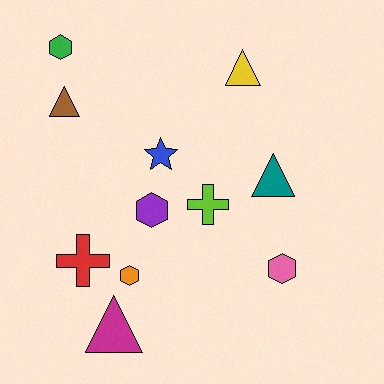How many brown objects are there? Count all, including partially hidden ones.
There is 1 brown object.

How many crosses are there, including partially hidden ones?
There are 2 crosses.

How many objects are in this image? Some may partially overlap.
There are 11 objects.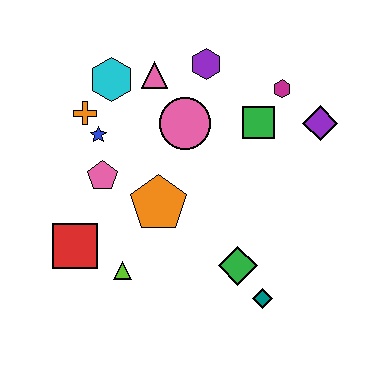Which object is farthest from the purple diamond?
The red square is farthest from the purple diamond.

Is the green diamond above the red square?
No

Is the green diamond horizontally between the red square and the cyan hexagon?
No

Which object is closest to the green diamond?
The teal diamond is closest to the green diamond.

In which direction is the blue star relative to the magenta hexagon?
The blue star is to the left of the magenta hexagon.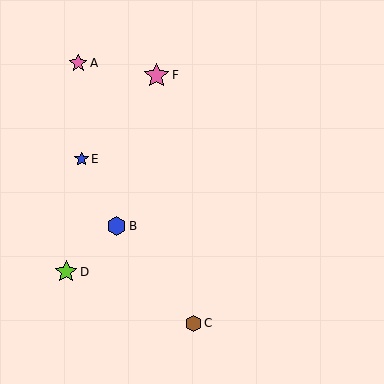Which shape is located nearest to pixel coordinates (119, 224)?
The blue hexagon (labeled B) at (117, 226) is nearest to that location.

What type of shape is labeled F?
Shape F is a pink star.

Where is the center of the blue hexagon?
The center of the blue hexagon is at (117, 226).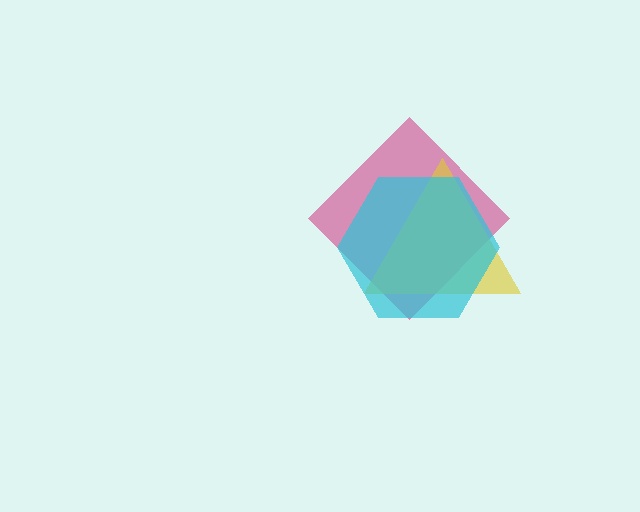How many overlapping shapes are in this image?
There are 3 overlapping shapes in the image.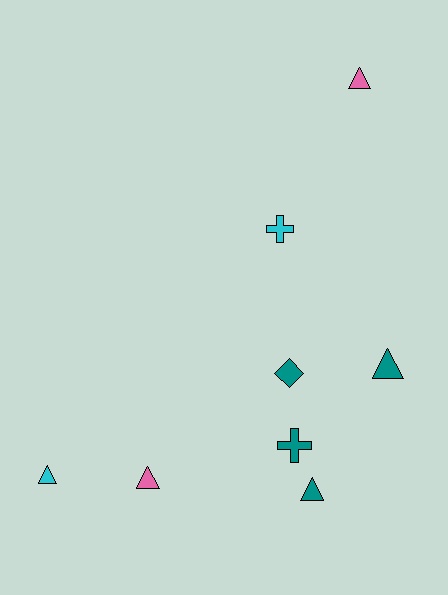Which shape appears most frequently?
Triangle, with 5 objects.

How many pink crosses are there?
There are no pink crosses.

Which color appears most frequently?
Teal, with 4 objects.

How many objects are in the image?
There are 8 objects.